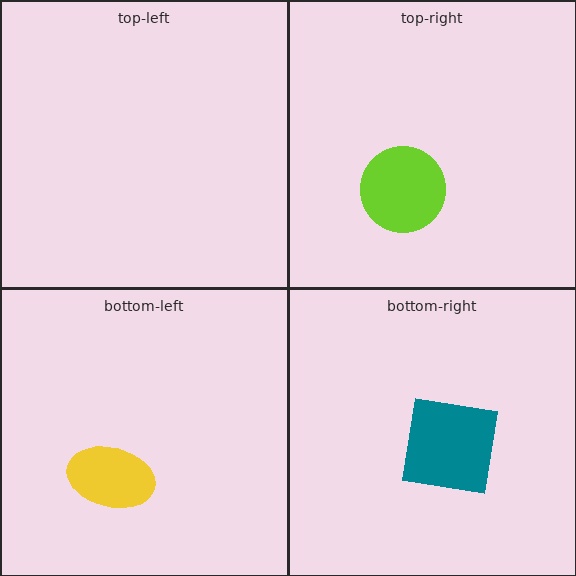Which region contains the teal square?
The bottom-right region.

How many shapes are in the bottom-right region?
1.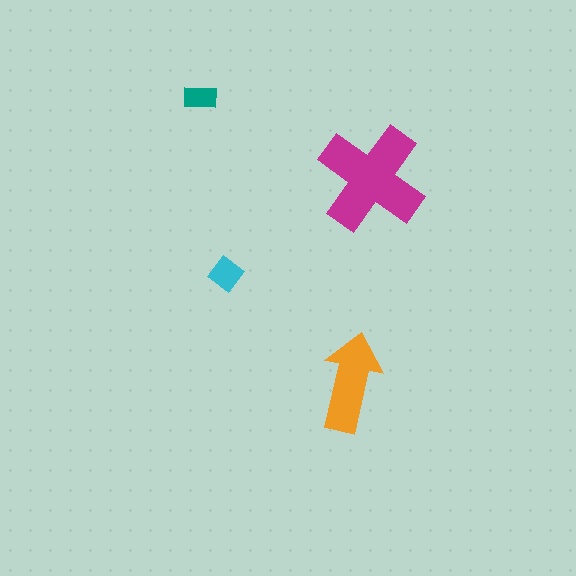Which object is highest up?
The teal rectangle is topmost.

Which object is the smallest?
The teal rectangle.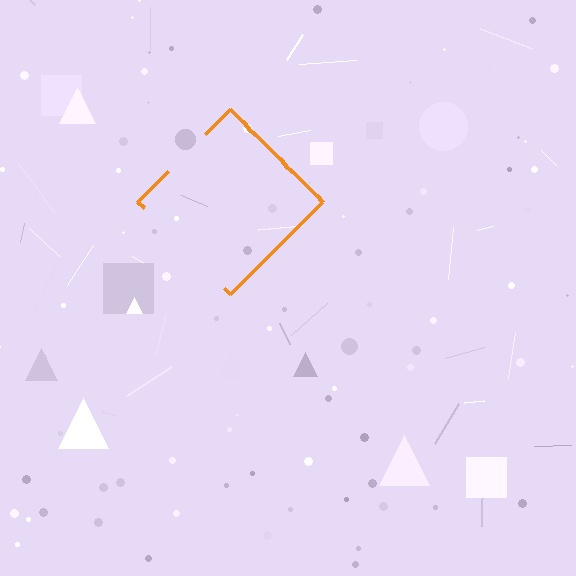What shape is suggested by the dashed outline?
The dashed outline suggests a diamond.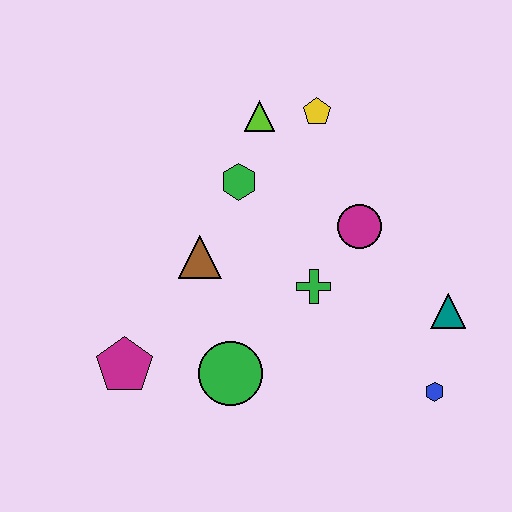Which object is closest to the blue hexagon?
The teal triangle is closest to the blue hexagon.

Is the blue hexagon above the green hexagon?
No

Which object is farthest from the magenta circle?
The magenta pentagon is farthest from the magenta circle.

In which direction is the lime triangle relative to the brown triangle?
The lime triangle is above the brown triangle.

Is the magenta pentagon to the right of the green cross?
No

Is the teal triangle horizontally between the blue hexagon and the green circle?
No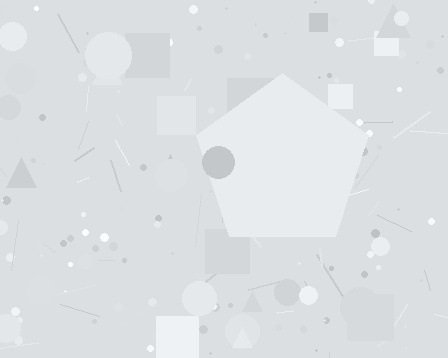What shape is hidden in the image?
A pentagon is hidden in the image.